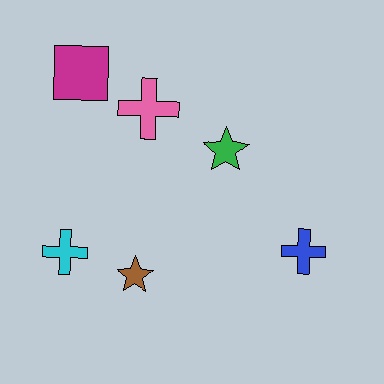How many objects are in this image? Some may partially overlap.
There are 6 objects.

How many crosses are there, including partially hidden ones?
There are 3 crosses.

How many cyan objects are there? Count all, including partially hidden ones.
There is 1 cyan object.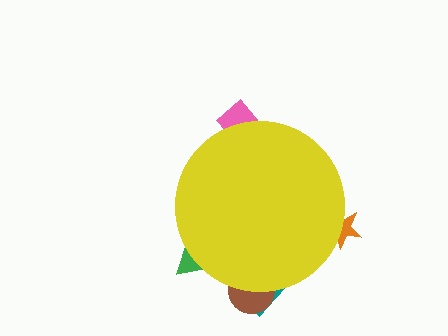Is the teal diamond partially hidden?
Yes, the teal diamond is partially hidden behind the yellow circle.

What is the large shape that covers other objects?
A yellow circle.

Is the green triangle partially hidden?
Yes, the green triangle is partially hidden behind the yellow circle.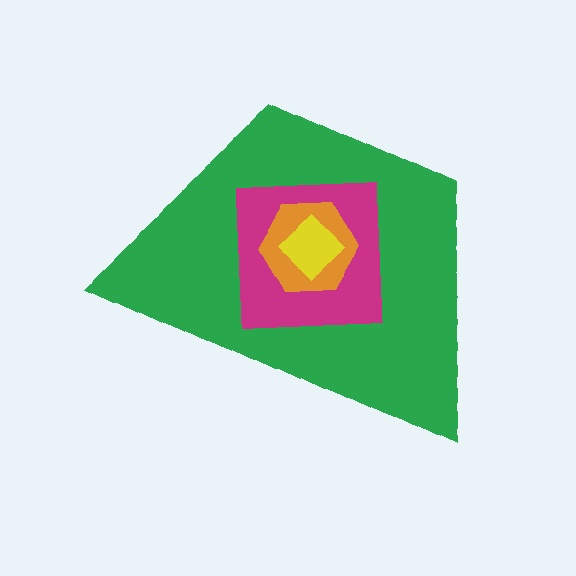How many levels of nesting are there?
4.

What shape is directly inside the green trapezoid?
The magenta square.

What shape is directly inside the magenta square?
The orange hexagon.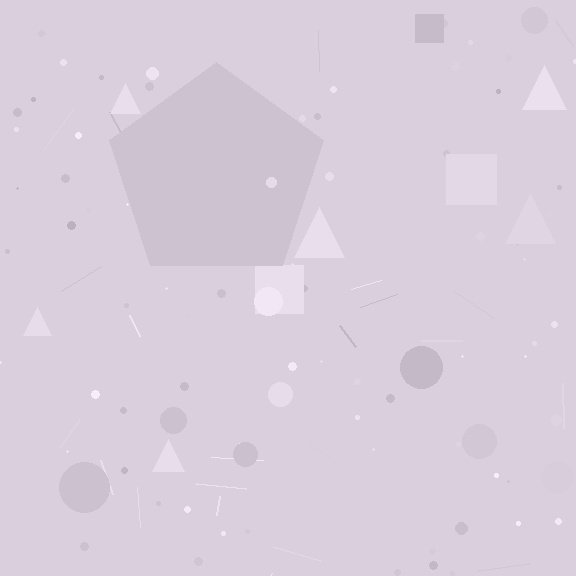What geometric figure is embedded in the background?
A pentagon is embedded in the background.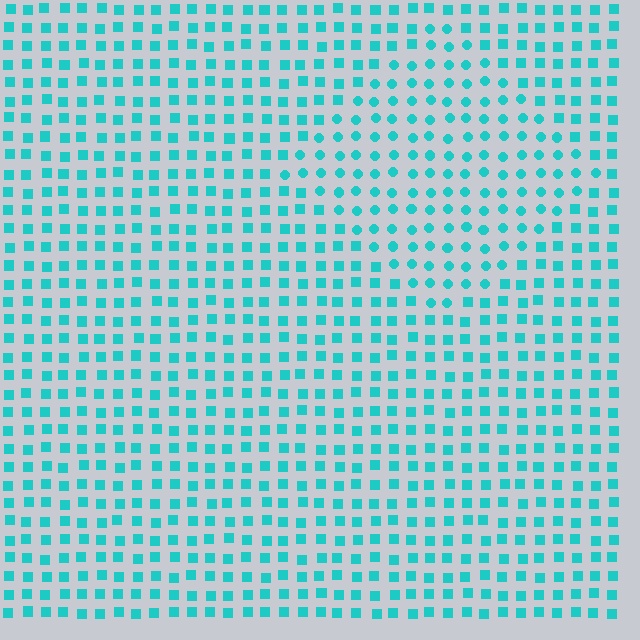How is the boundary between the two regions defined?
The boundary is defined by a change in element shape: circles inside vs. squares outside. All elements share the same color and spacing.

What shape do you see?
I see a diamond.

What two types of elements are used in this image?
The image uses circles inside the diamond region and squares outside it.